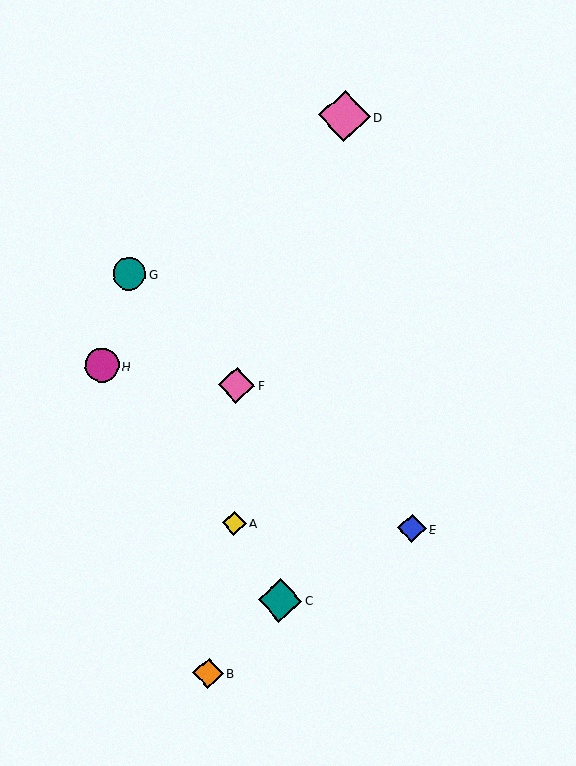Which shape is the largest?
The pink diamond (labeled D) is the largest.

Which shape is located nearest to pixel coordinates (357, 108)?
The pink diamond (labeled D) at (345, 116) is nearest to that location.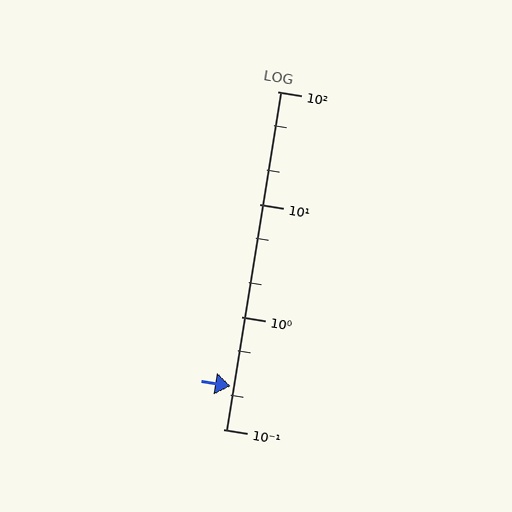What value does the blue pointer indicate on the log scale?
The pointer indicates approximately 0.24.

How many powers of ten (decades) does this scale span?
The scale spans 3 decades, from 0.1 to 100.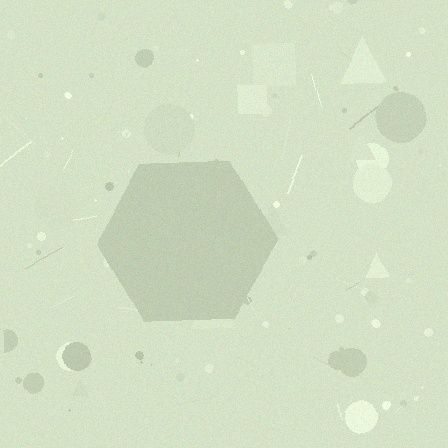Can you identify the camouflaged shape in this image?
The camouflaged shape is a hexagon.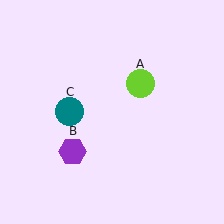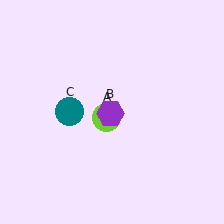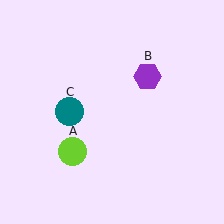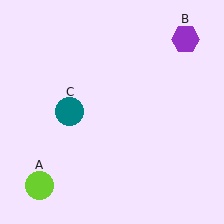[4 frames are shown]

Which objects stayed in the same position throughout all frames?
Teal circle (object C) remained stationary.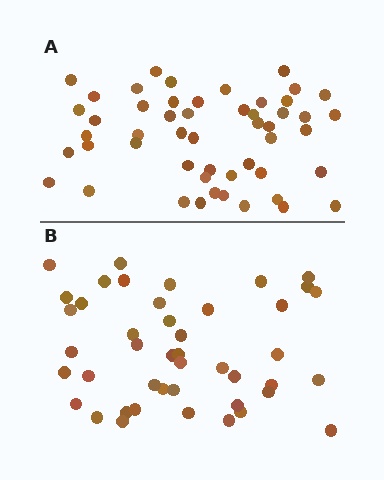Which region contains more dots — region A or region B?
Region A (the top region) has more dots.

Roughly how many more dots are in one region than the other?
Region A has roughly 8 or so more dots than region B.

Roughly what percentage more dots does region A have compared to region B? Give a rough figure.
About 15% more.